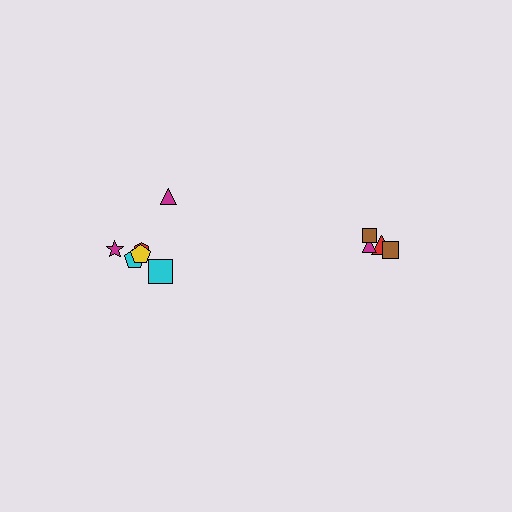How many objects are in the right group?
There are 4 objects.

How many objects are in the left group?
There are 6 objects.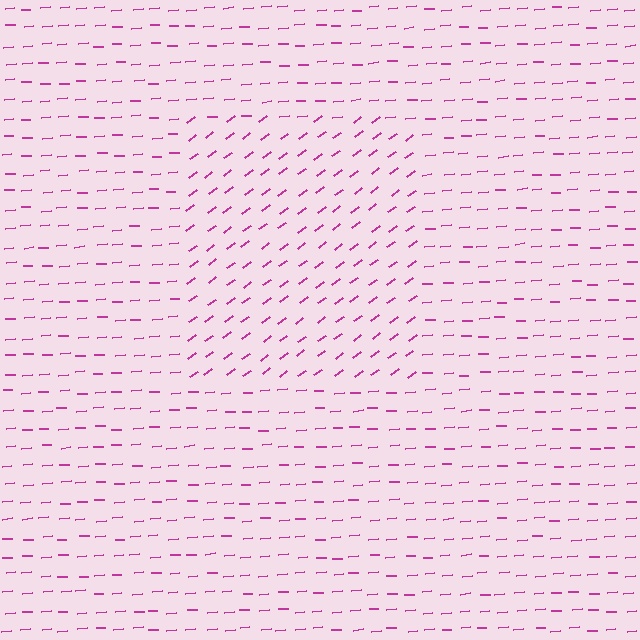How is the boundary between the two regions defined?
The boundary is defined purely by a change in line orientation (approximately 32 degrees difference). All lines are the same color and thickness.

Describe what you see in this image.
The image is filled with small magenta line segments. A rectangle region in the image has lines oriented differently from the surrounding lines, creating a visible texture boundary.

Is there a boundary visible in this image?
Yes, there is a texture boundary formed by a change in line orientation.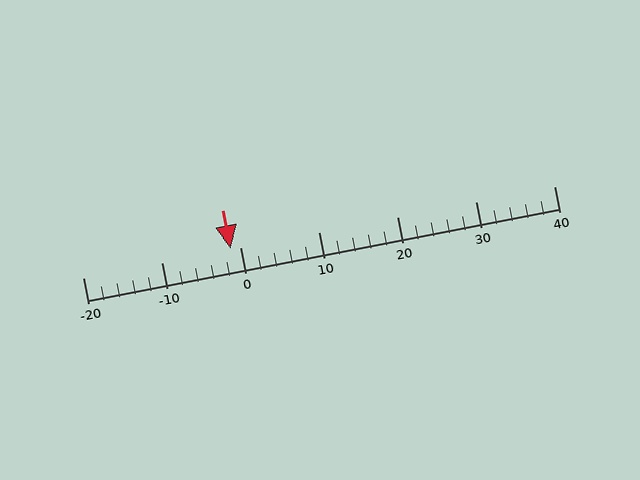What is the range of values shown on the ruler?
The ruler shows values from -20 to 40.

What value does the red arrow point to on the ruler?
The red arrow points to approximately -1.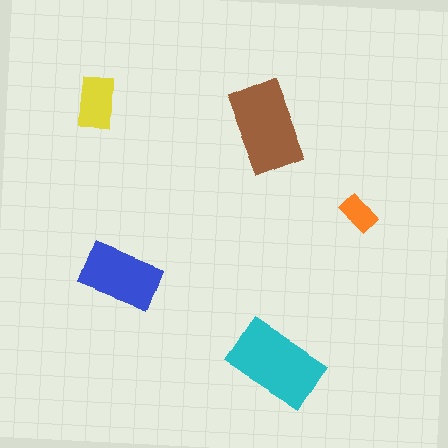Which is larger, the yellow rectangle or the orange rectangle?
The yellow one.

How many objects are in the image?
There are 5 objects in the image.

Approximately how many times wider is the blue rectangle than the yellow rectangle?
About 1.5 times wider.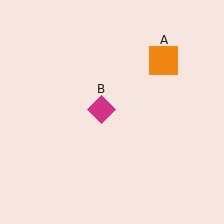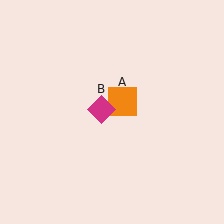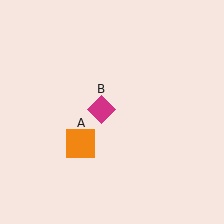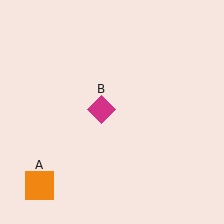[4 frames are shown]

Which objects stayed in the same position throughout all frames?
Magenta diamond (object B) remained stationary.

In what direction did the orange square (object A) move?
The orange square (object A) moved down and to the left.